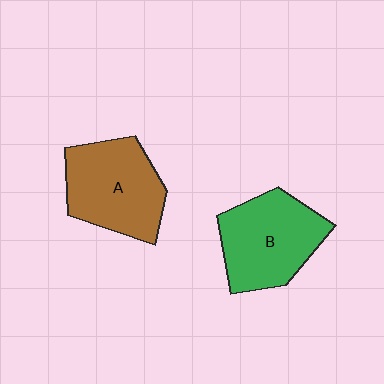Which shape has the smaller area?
Shape B (green).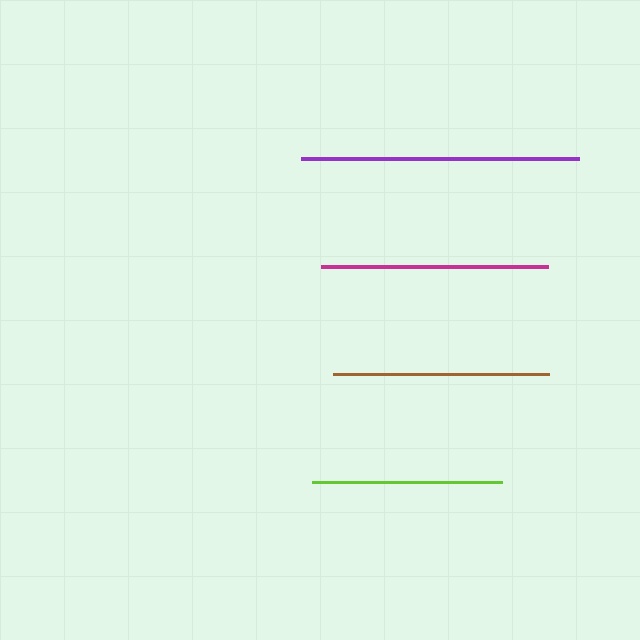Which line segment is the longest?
The purple line is the longest at approximately 278 pixels.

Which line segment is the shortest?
The lime line is the shortest at approximately 189 pixels.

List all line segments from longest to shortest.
From longest to shortest: purple, magenta, brown, lime.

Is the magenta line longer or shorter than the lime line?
The magenta line is longer than the lime line.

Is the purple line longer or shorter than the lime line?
The purple line is longer than the lime line.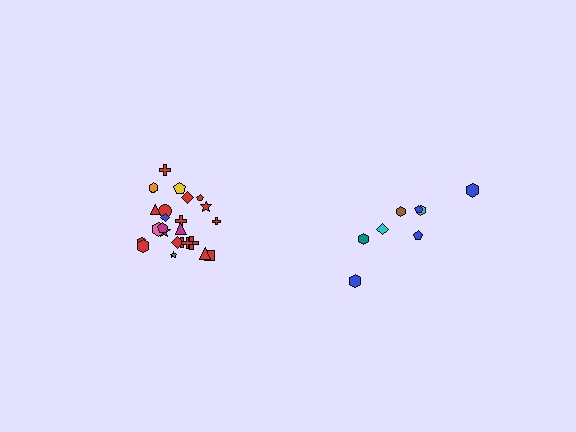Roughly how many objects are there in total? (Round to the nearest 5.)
Roughly 35 objects in total.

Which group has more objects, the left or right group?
The left group.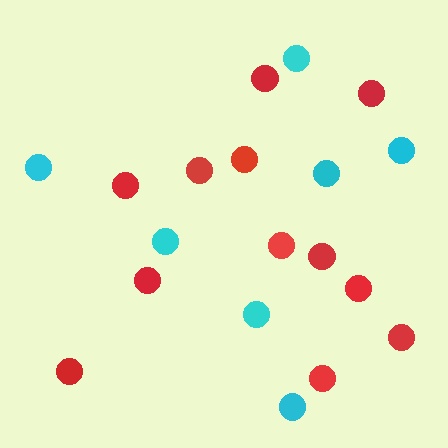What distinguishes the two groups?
There are 2 groups: one group of red circles (12) and one group of cyan circles (7).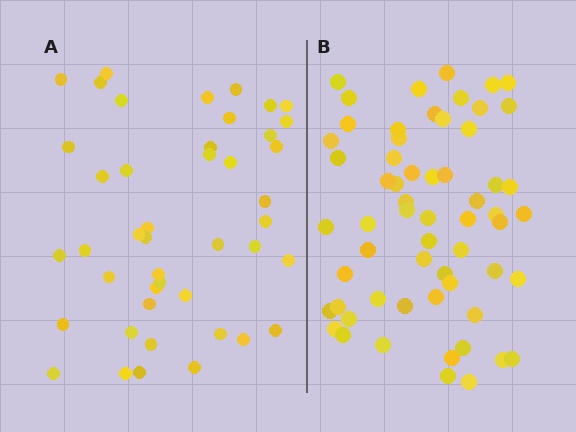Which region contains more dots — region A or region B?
Region B (the right region) has more dots.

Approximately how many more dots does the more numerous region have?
Region B has approximately 15 more dots than region A.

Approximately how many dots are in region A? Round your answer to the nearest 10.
About 40 dots. (The exact count is 44, which rounds to 40.)